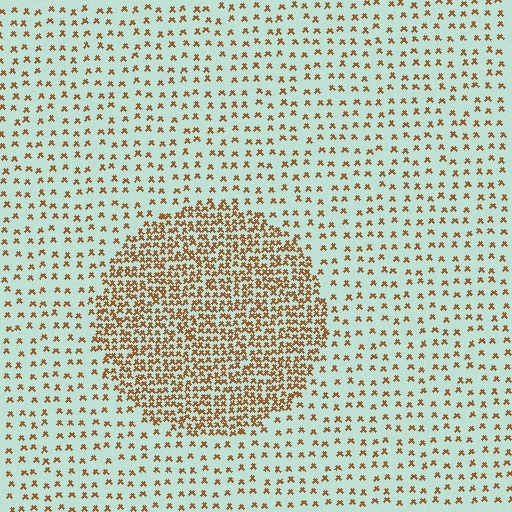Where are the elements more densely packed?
The elements are more densely packed inside the circle boundary.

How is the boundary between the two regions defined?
The boundary is defined by a change in element density (approximately 2.8x ratio). All elements are the same color, size, and shape.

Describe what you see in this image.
The image contains small brown elements arranged at two different densities. A circle-shaped region is visible where the elements are more densely packed than the surrounding area.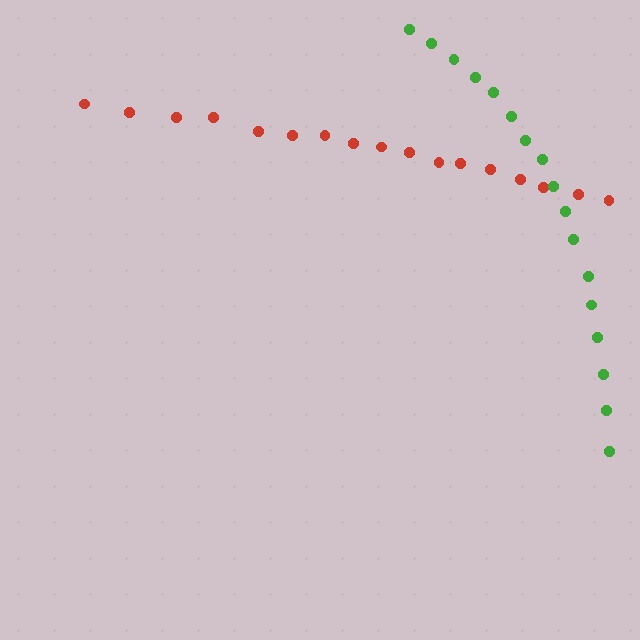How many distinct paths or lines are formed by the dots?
There are 2 distinct paths.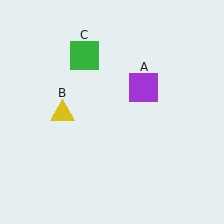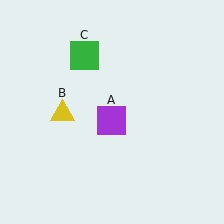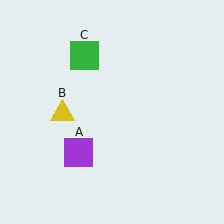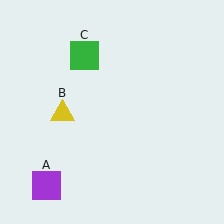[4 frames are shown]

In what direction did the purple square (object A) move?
The purple square (object A) moved down and to the left.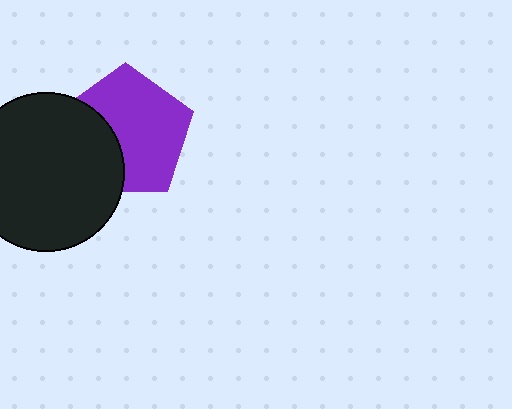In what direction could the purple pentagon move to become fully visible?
The purple pentagon could move right. That would shift it out from behind the black circle entirely.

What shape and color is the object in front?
The object in front is a black circle.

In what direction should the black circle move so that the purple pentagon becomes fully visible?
The black circle should move left. That is the shortest direction to clear the overlap and leave the purple pentagon fully visible.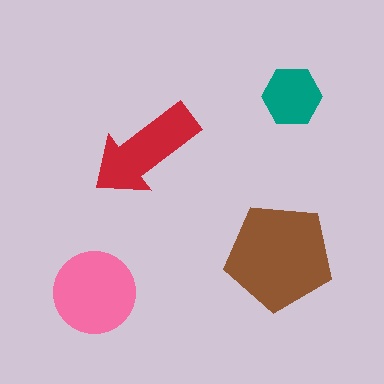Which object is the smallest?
The teal hexagon.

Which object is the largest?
The brown pentagon.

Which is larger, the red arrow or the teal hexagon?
The red arrow.